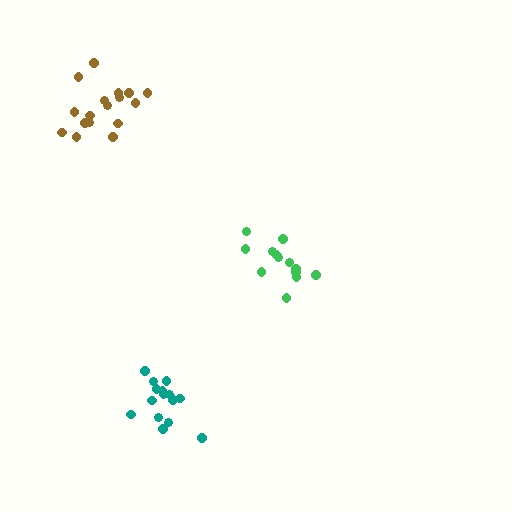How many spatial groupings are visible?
There are 3 spatial groupings.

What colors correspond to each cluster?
The clusters are colored: green, brown, teal.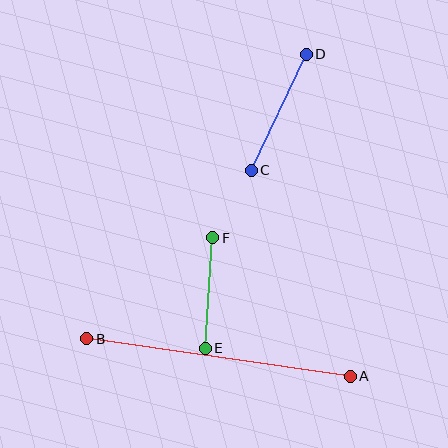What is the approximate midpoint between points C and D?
The midpoint is at approximately (279, 112) pixels.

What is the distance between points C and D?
The distance is approximately 128 pixels.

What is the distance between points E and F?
The distance is approximately 110 pixels.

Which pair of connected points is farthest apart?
Points A and B are farthest apart.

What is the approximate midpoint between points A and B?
The midpoint is at approximately (219, 358) pixels.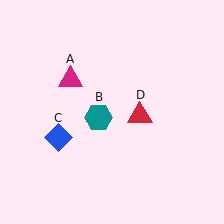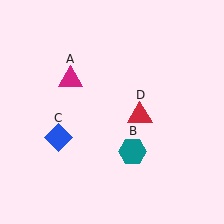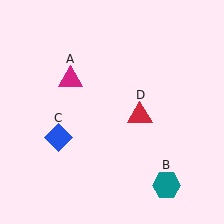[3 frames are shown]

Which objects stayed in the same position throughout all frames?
Magenta triangle (object A) and blue diamond (object C) and red triangle (object D) remained stationary.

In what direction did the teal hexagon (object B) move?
The teal hexagon (object B) moved down and to the right.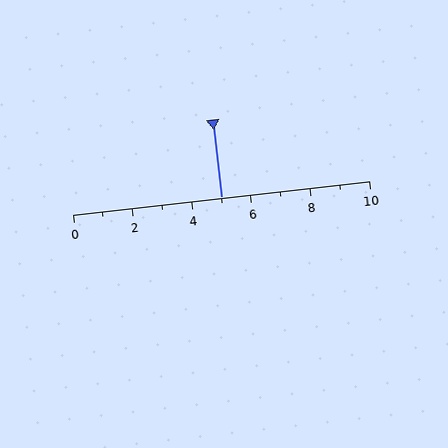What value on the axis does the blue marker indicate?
The marker indicates approximately 5.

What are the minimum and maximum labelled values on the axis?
The axis runs from 0 to 10.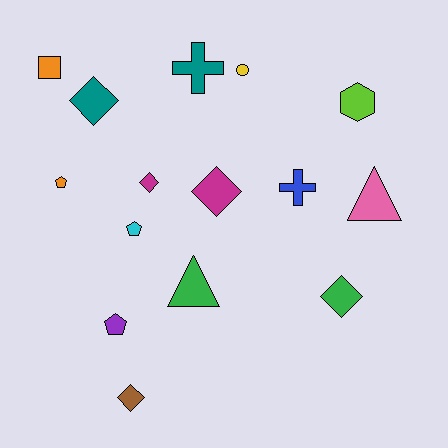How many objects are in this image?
There are 15 objects.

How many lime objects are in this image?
There is 1 lime object.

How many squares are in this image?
There is 1 square.